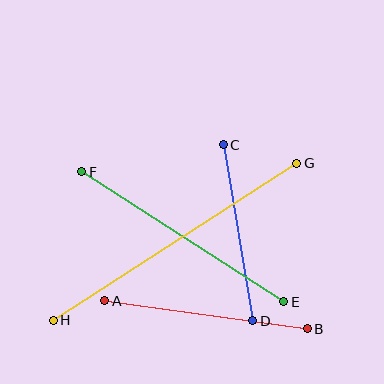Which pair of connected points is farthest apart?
Points G and H are farthest apart.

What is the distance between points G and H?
The distance is approximately 290 pixels.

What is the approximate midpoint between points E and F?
The midpoint is at approximately (183, 237) pixels.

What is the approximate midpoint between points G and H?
The midpoint is at approximately (175, 242) pixels.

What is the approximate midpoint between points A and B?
The midpoint is at approximately (206, 315) pixels.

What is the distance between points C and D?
The distance is approximately 178 pixels.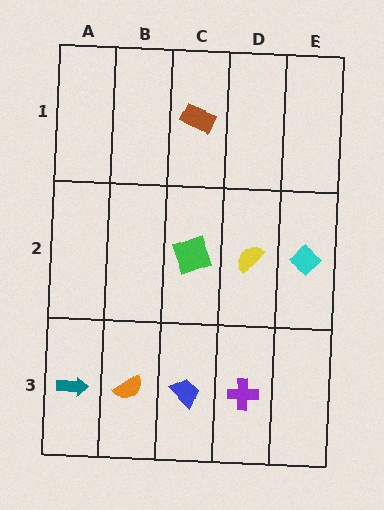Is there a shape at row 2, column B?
No, that cell is empty.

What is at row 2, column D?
A yellow semicircle.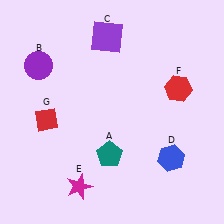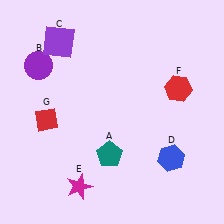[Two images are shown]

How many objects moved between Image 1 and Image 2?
1 object moved between the two images.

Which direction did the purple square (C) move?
The purple square (C) moved left.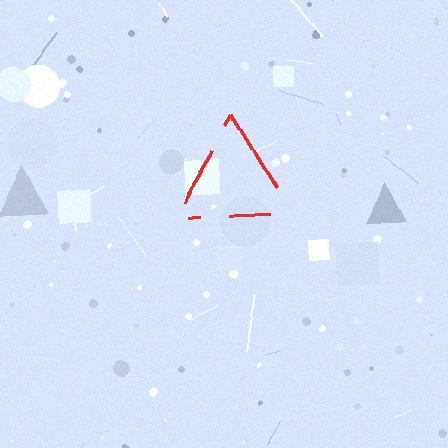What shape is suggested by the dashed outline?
The dashed outline suggests a triangle.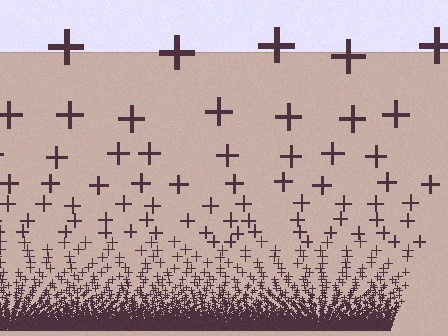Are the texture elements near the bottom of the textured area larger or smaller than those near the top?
Smaller. The gradient is inverted — elements near the bottom are smaller and denser.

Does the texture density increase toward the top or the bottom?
Density increases toward the bottom.